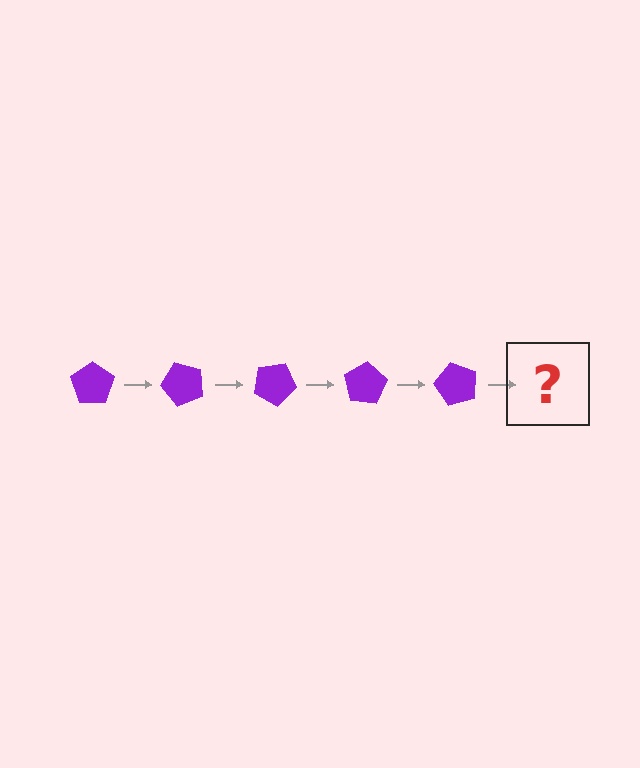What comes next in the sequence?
The next element should be a purple pentagon rotated 250 degrees.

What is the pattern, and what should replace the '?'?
The pattern is that the pentagon rotates 50 degrees each step. The '?' should be a purple pentagon rotated 250 degrees.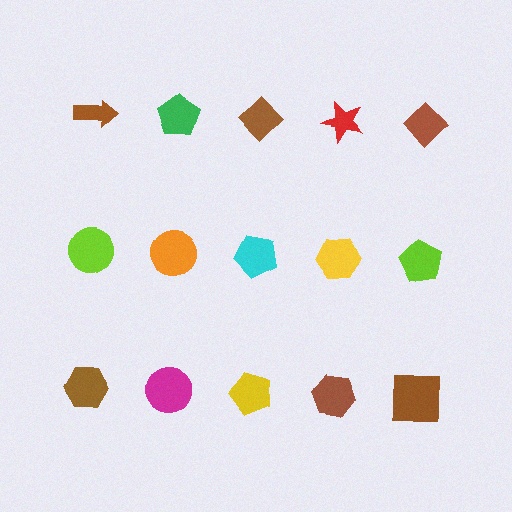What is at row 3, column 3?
A yellow pentagon.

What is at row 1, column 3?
A brown diamond.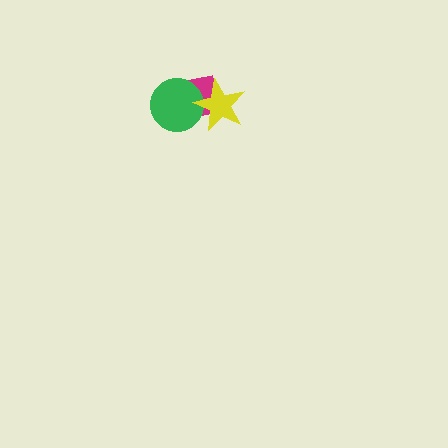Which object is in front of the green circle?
The yellow star is in front of the green circle.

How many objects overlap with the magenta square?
2 objects overlap with the magenta square.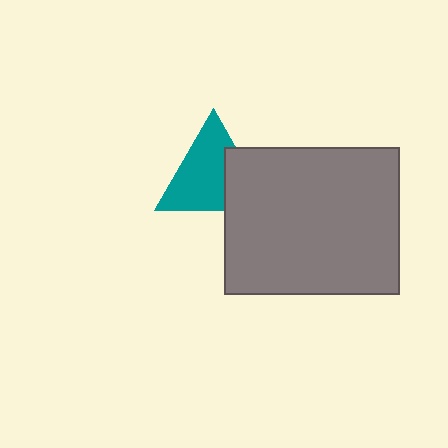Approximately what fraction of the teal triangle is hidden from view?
Roughly 32% of the teal triangle is hidden behind the gray rectangle.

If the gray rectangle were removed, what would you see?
You would see the complete teal triangle.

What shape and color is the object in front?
The object in front is a gray rectangle.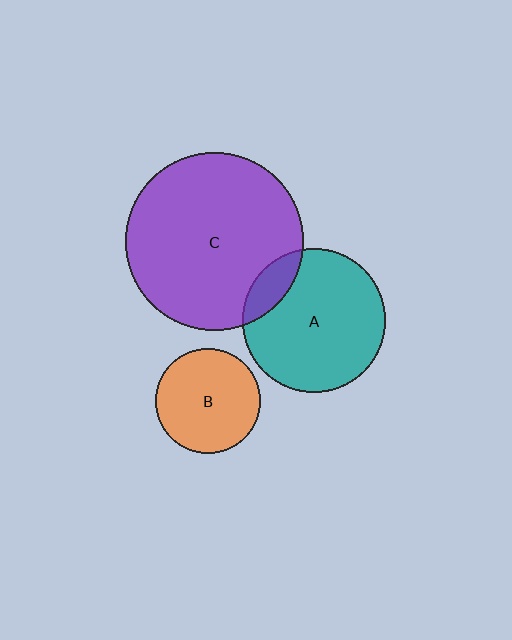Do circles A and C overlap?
Yes.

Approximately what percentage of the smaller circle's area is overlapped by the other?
Approximately 15%.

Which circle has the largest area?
Circle C (purple).